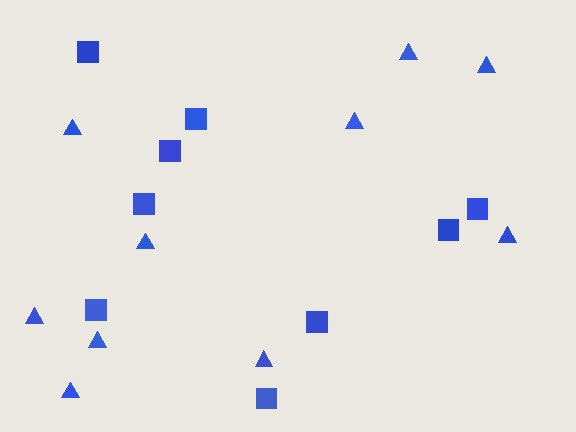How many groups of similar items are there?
There are 2 groups: one group of triangles (10) and one group of squares (9).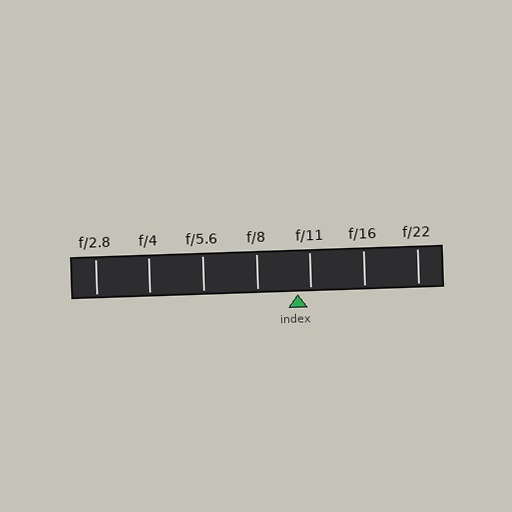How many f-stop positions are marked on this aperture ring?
There are 7 f-stop positions marked.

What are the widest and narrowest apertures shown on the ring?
The widest aperture shown is f/2.8 and the narrowest is f/22.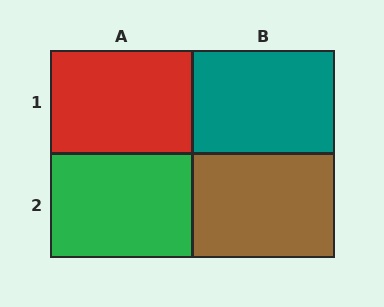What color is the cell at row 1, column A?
Red.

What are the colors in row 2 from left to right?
Green, brown.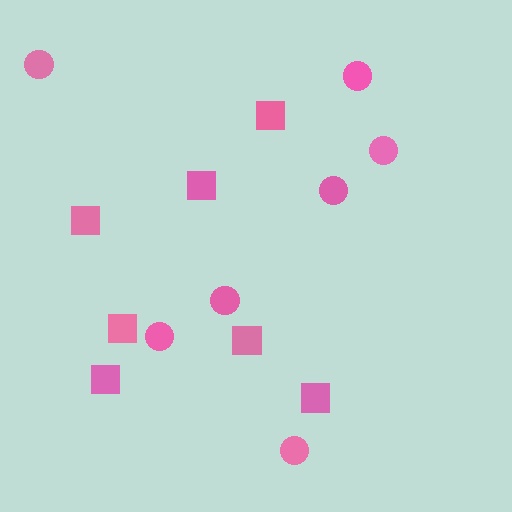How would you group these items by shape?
There are 2 groups: one group of circles (7) and one group of squares (7).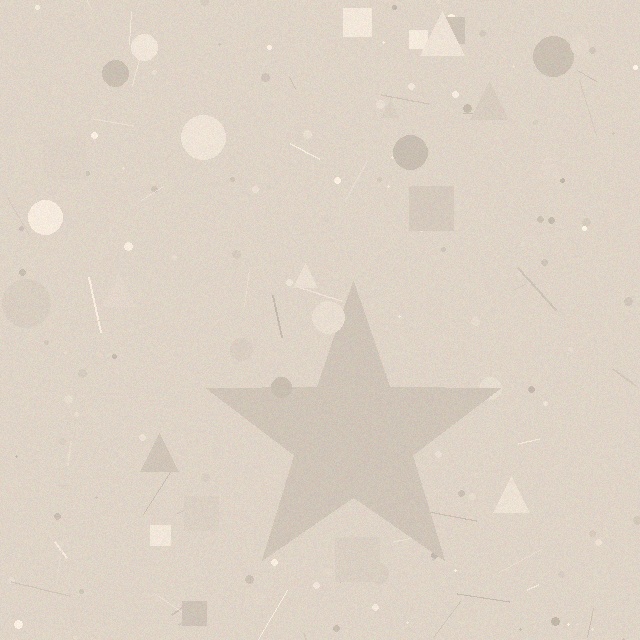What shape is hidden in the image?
A star is hidden in the image.